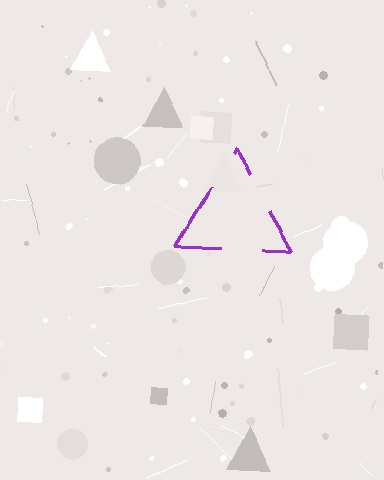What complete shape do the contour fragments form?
The contour fragments form a triangle.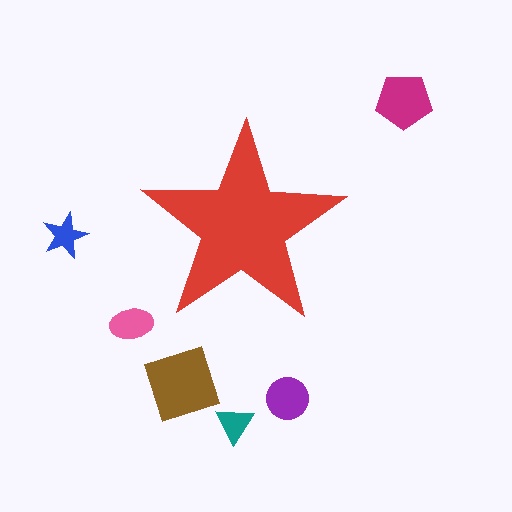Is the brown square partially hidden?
No, the brown square is fully visible.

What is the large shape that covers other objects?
A red star.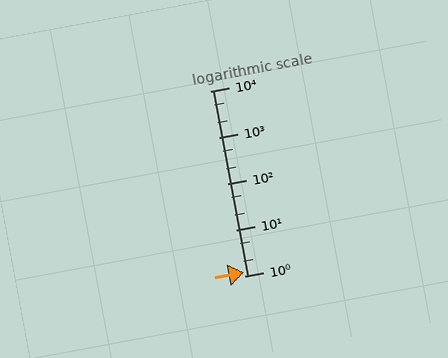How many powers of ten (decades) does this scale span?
The scale spans 4 decades, from 1 to 10000.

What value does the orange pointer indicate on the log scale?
The pointer indicates approximately 1.2.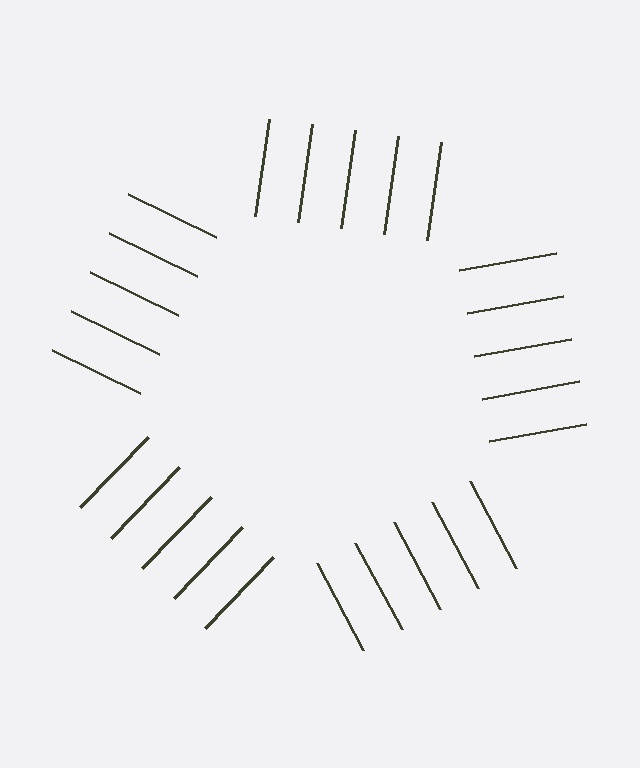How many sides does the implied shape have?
5 sides — the line-ends trace a pentagon.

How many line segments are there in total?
25 — 5 along each of the 5 edges.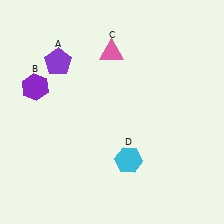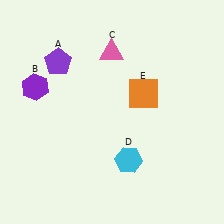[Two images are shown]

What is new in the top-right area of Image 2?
An orange square (E) was added in the top-right area of Image 2.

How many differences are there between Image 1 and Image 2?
There is 1 difference between the two images.